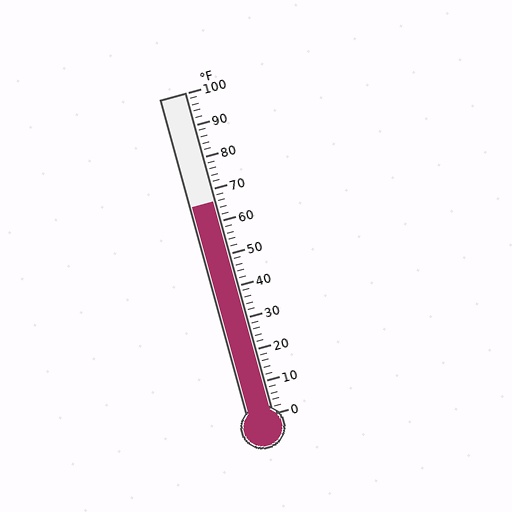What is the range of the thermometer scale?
The thermometer scale ranges from 0°F to 100°F.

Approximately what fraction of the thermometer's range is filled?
The thermometer is filled to approximately 65% of its range.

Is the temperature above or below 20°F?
The temperature is above 20°F.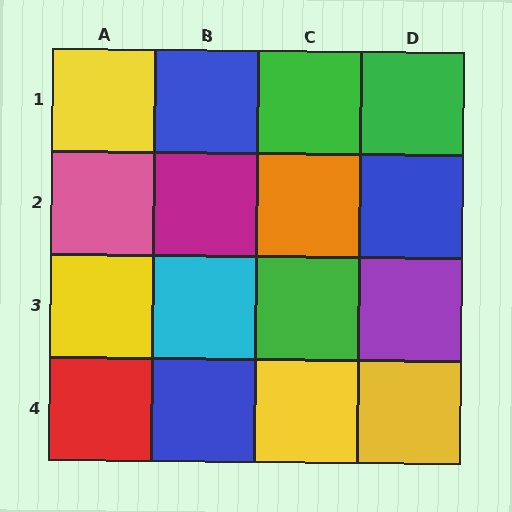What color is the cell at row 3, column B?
Cyan.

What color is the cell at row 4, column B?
Blue.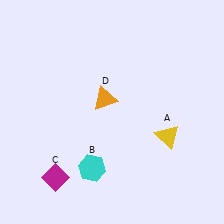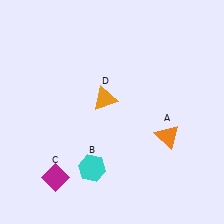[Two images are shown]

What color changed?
The triangle (A) changed from yellow in Image 1 to orange in Image 2.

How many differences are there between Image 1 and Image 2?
There is 1 difference between the two images.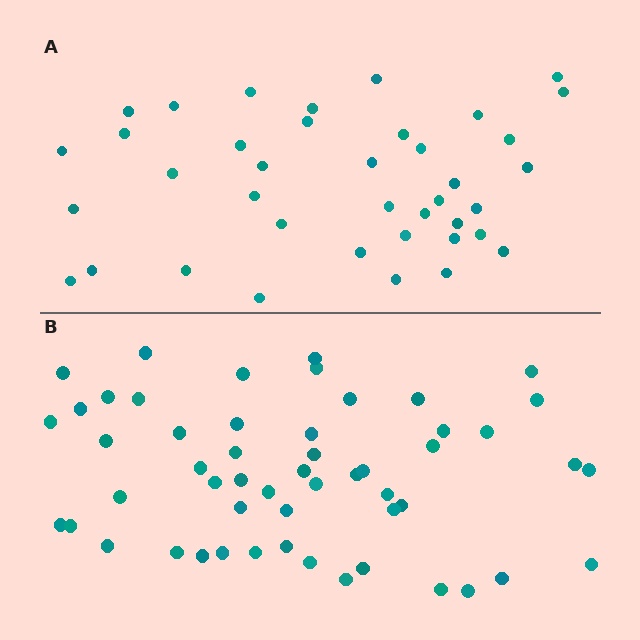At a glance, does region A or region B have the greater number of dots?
Region B (the bottom region) has more dots.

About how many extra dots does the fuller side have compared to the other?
Region B has approximately 15 more dots than region A.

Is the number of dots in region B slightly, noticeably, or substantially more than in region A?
Region B has noticeably more, but not dramatically so. The ratio is roughly 1.4 to 1.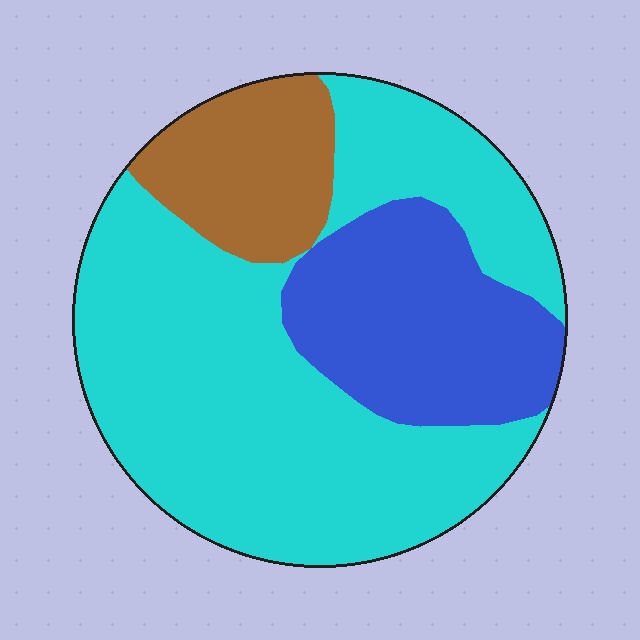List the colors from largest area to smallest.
From largest to smallest: cyan, blue, brown.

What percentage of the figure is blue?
Blue takes up between a sixth and a third of the figure.